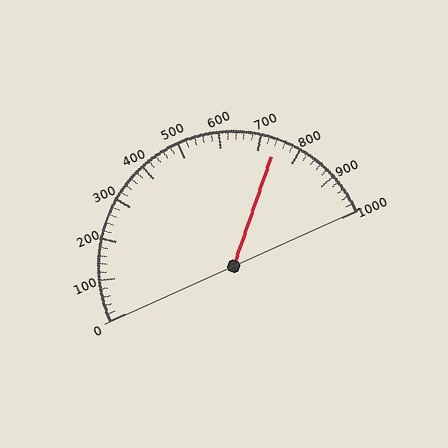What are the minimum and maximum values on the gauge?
The gauge ranges from 0 to 1000.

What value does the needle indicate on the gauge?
The needle indicates approximately 740.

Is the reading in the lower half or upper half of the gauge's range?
The reading is in the upper half of the range (0 to 1000).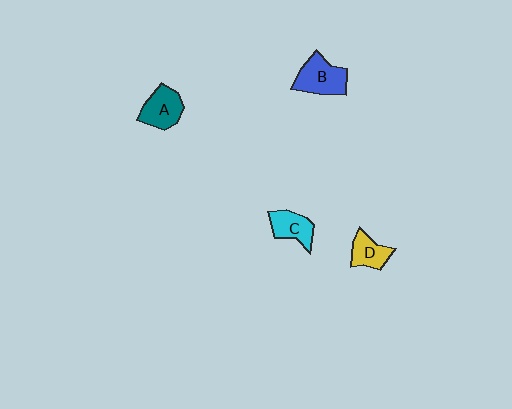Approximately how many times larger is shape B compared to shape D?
Approximately 1.5 times.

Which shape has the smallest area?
Shape D (yellow).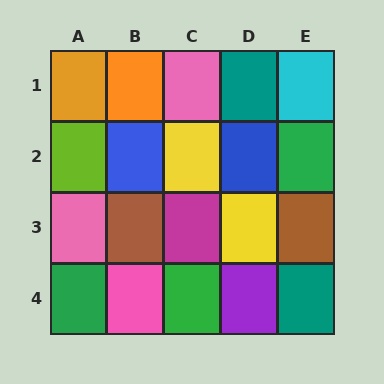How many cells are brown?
2 cells are brown.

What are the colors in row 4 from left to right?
Green, pink, green, purple, teal.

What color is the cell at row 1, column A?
Orange.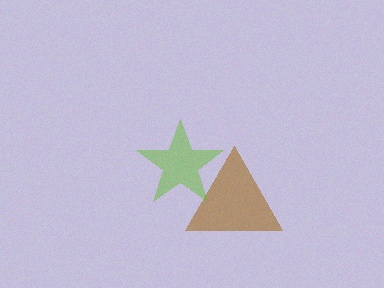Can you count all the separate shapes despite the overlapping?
Yes, there are 2 separate shapes.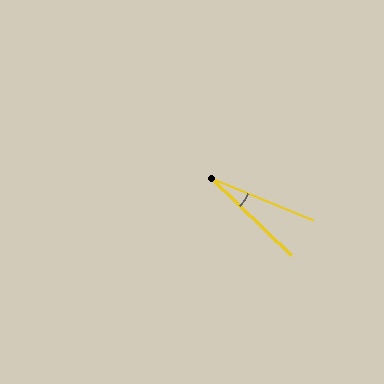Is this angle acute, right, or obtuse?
It is acute.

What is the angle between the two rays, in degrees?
Approximately 21 degrees.